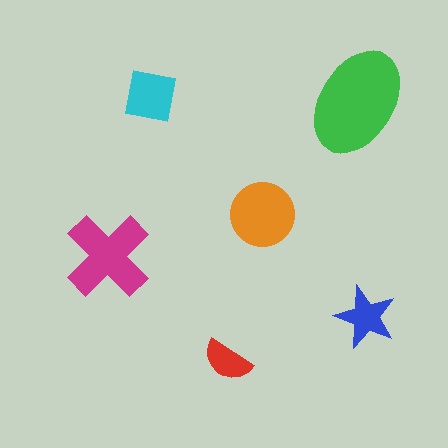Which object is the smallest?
The red semicircle.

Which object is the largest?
The green ellipse.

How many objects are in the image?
There are 6 objects in the image.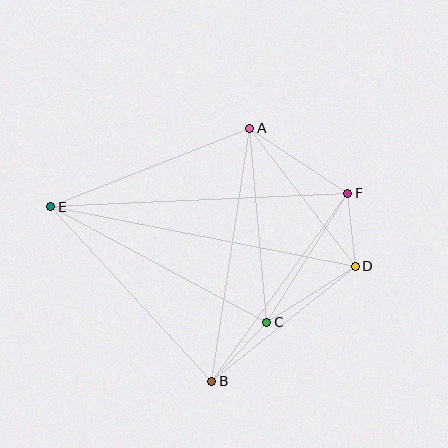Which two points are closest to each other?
Points D and F are closest to each other.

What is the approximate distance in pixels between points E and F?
The distance between E and F is approximately 297 pixels.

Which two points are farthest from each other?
Points D and E are farthest from each other.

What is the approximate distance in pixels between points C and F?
The distance between C and F is approximately 152 pixels.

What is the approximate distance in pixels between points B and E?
The distance between B and E is approximately 237 pixels.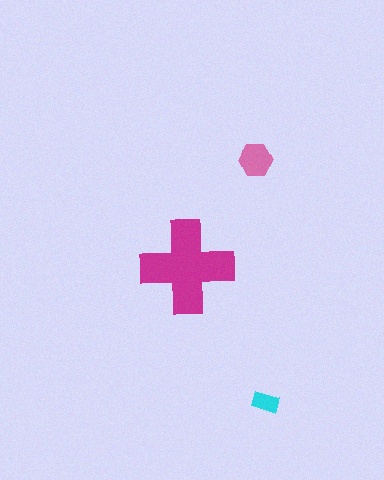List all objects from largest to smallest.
The magenta cross, the pink hexagon, the cyan rectangle.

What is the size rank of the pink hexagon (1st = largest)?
2nd.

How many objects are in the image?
There are 3 objects in the image.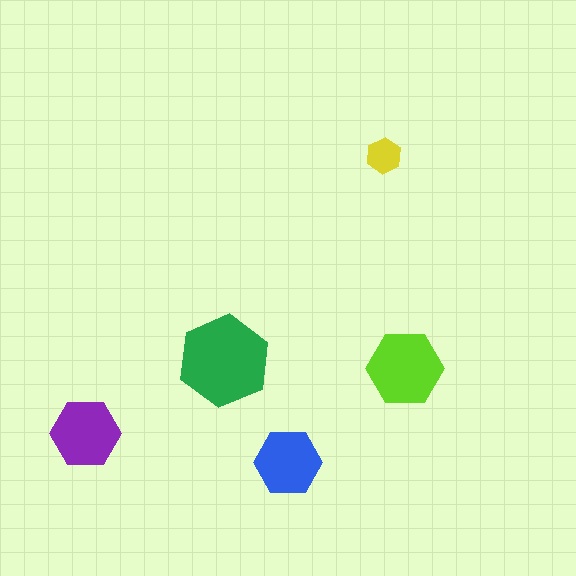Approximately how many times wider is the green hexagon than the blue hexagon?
About 1.5 times wider.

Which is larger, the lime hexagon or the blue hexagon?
The lime one.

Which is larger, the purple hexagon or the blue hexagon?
The purple one.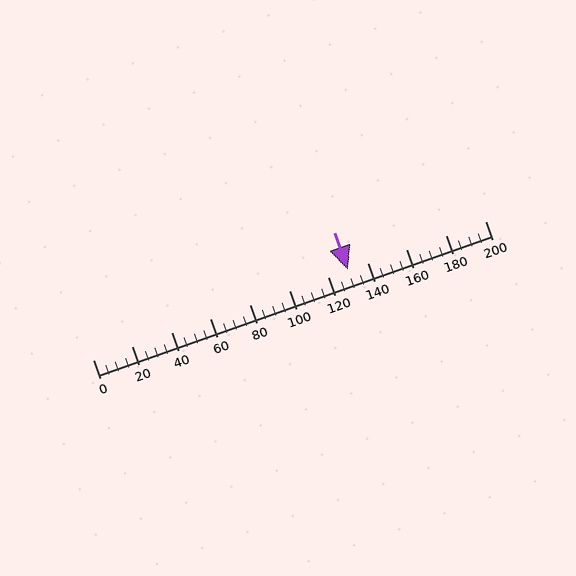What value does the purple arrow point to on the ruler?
The purple arrow points to approximately 130.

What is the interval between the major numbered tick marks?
The major tick marks are spaced 20 units apart.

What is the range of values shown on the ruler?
The ruler shows values from 0 to 200.